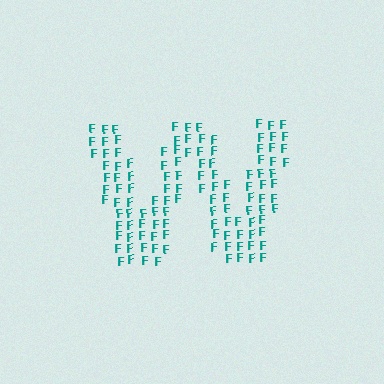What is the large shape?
The large shape is the letter W.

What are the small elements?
The small elements are letter F's.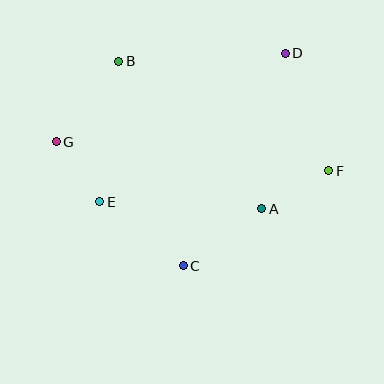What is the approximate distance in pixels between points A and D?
The distance between A and D is approximately 157 pixels.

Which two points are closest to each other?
Points E and G are closest to each other.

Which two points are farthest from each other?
Points F and G are farthest from each other.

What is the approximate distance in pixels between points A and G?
The distance between A and G is approximately 216 pixels.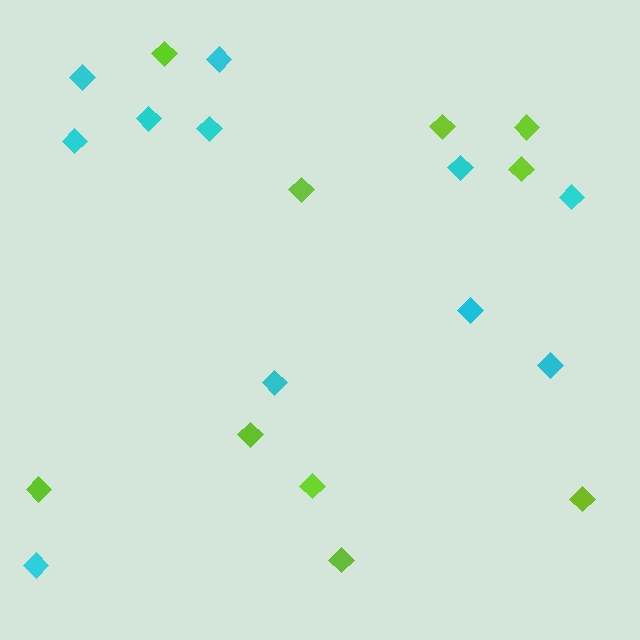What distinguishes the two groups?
There are 2 groups: one group of lime diamonds (10) and one group of cyan diamonds (11).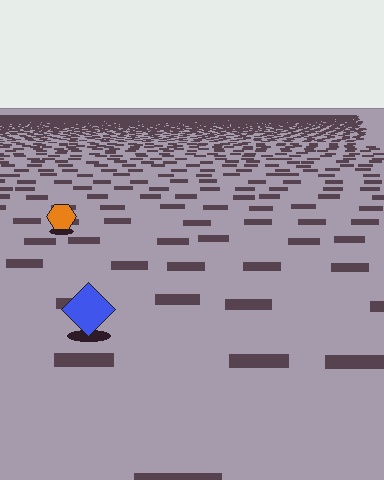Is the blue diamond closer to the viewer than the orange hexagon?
Yes. The blue diamond is closer — you can tell from the texture gradient: the ground texture is coarser near it.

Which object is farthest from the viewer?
The orange hexagon is farthest from the viewer. It appears smaller and the ground texture around it is denser.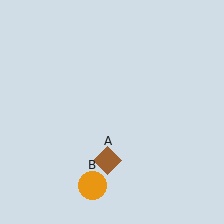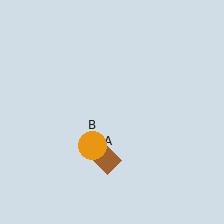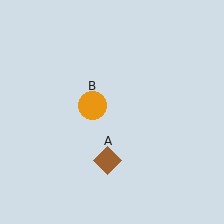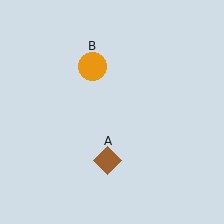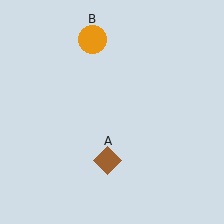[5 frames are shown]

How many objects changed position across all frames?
1 object changed position: orange circle (object B).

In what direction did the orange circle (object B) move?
The orange circle (object B) moved up.